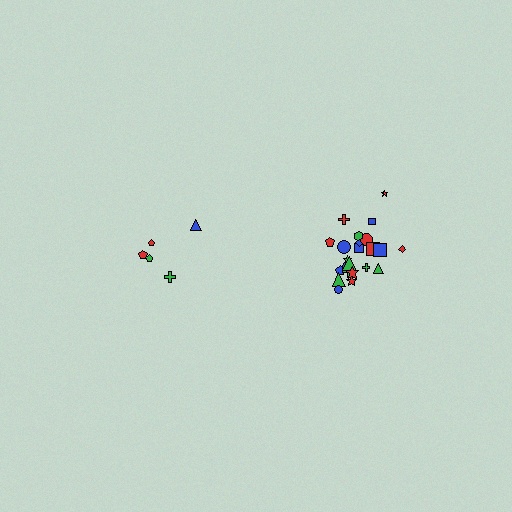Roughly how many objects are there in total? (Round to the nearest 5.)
Roughly 30 objects in total.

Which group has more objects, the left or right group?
The right group.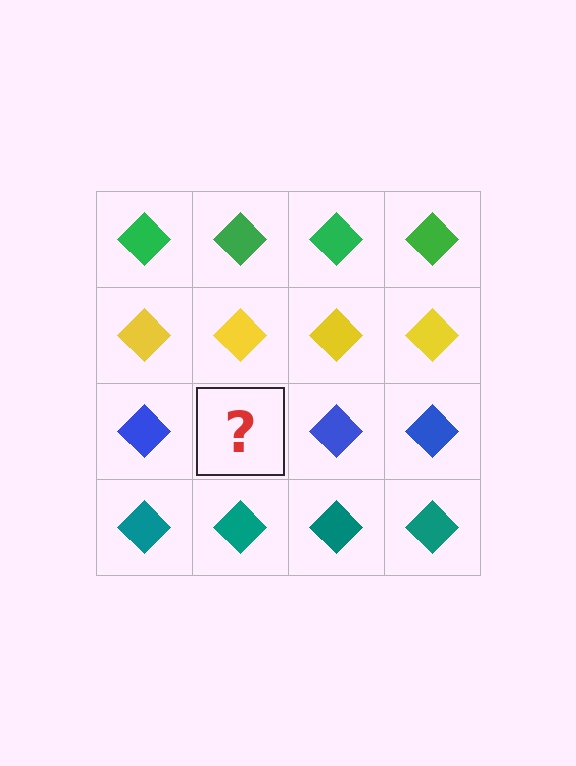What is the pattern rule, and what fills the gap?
The rule is that each row has a consistent color. The gap should be filled with a blue diamond.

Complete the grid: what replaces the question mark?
The question mark should be replaced with a blue diamond.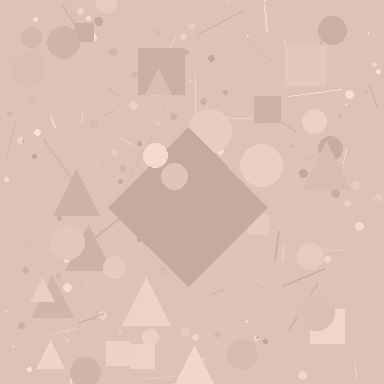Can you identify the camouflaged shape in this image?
The camouflaged shape is a diamond.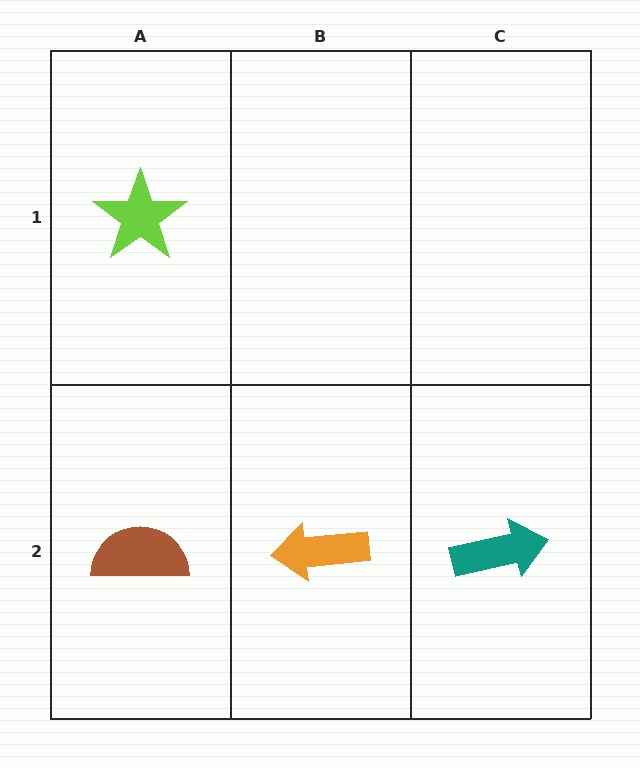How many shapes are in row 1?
1 shape.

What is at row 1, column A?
A lime star.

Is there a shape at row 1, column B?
No, that cell is empty.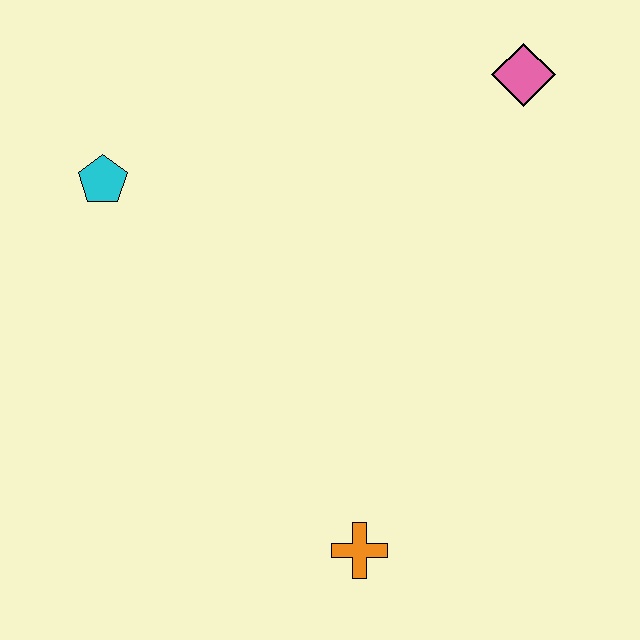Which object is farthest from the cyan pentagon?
The orange cross is farthest from the cyan pentagon.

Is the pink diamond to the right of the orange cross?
Yes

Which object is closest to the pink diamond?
The cyan pentagon is closest to the pink diamond.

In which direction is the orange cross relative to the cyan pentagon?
The orange cross is below the cyan pentagon.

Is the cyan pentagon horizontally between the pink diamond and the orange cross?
No